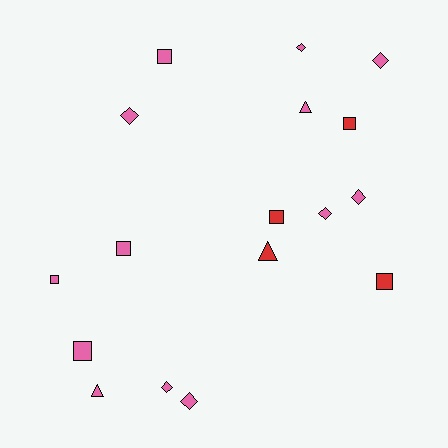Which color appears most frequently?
Pink, with 13 objects.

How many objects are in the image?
There are 17 objects.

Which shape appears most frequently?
Square, with 7 objects.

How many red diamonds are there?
There are no red diamonds.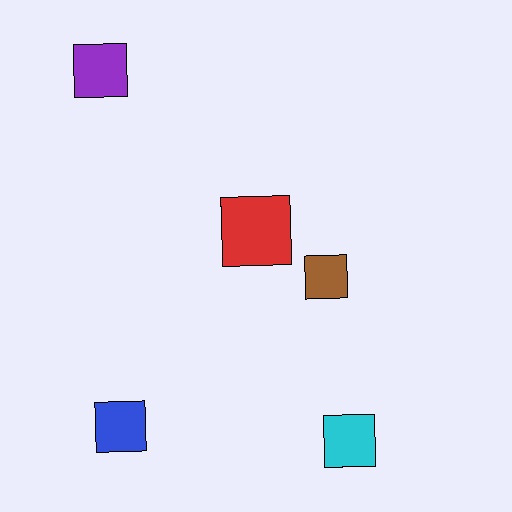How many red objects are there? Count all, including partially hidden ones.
There is 1 red object.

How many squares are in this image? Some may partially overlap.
There are 5 squares.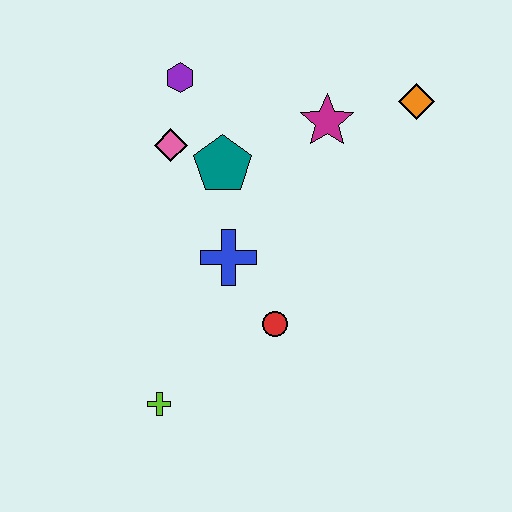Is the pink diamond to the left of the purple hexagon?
Yes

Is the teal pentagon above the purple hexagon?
No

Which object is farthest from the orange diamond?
The lime cross is farthest from the orange diamond.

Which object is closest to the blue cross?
The red circle is closest to the blue cross.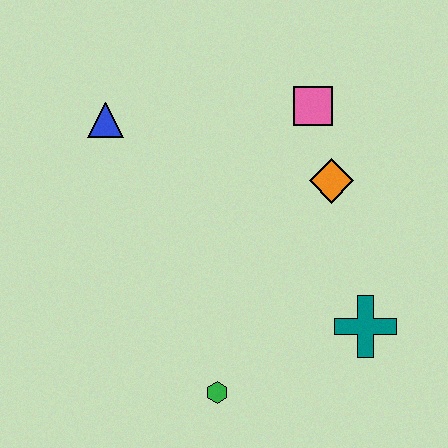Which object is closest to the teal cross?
The orange diamond is closest to the teal cross.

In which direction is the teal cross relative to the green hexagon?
The teal cross is to the right of the green hexagon.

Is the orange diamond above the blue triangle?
No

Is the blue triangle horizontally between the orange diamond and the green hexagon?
No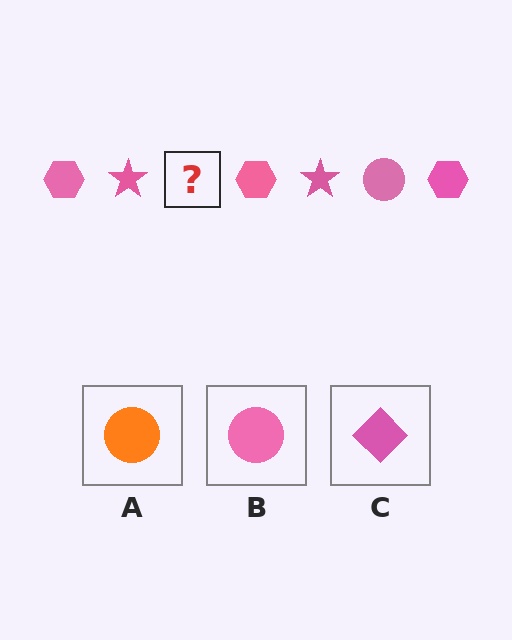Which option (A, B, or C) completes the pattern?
B.